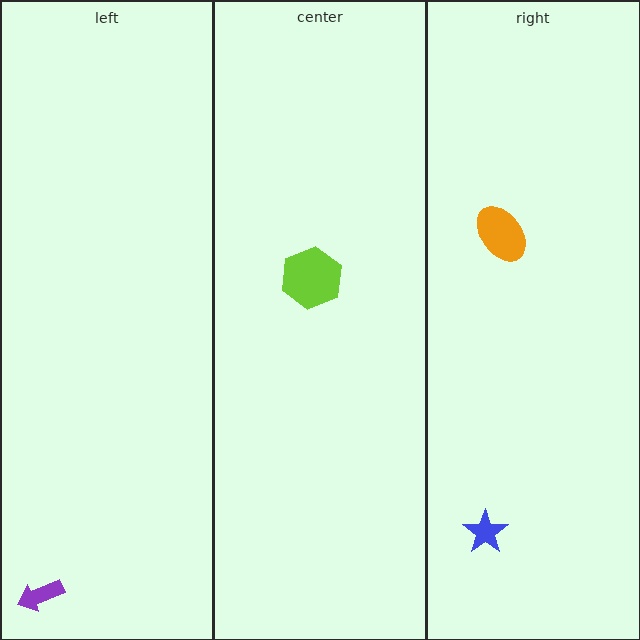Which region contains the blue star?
The right region.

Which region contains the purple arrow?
The left region.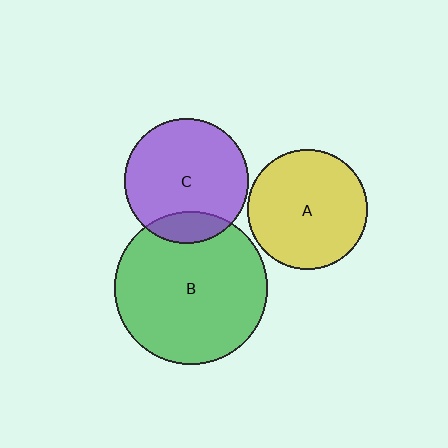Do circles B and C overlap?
Yes.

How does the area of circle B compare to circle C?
Approximately 1.5 times.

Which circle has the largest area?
Circle B (green).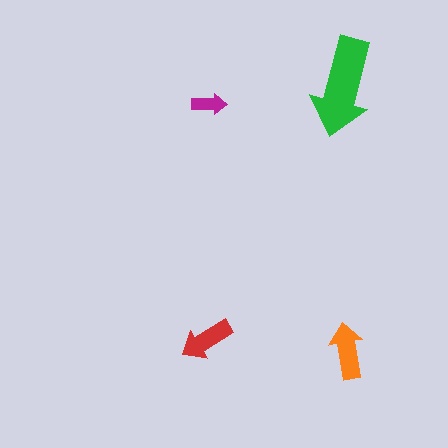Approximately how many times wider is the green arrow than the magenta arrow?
About 3 times wider.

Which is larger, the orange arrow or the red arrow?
The orange one.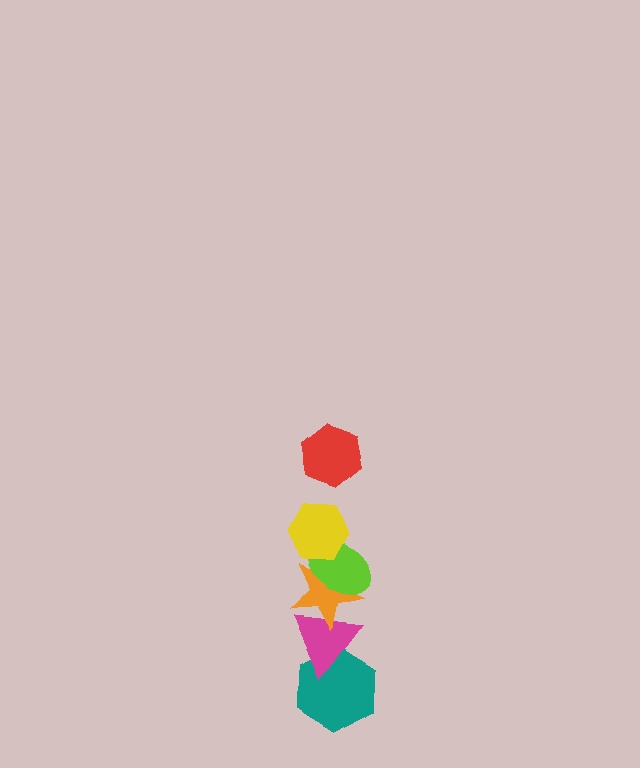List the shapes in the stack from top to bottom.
From top to bottom: the red hexagon, the yellow hexagon, the lime ellipse, the orange star, the magenta triangle, the teal hexagon.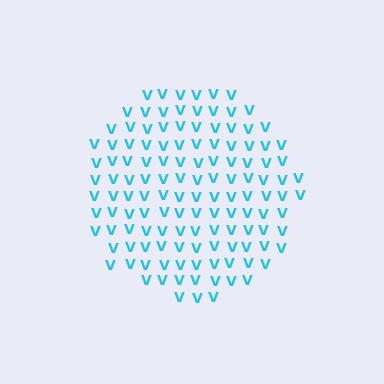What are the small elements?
The small elements are letter V's.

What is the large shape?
The large shape is a circle.